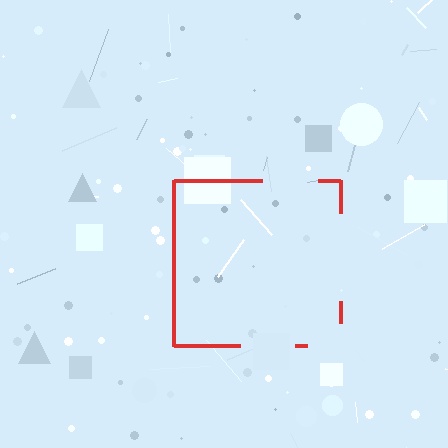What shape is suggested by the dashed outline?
The dashed outline suggests a square.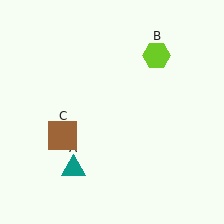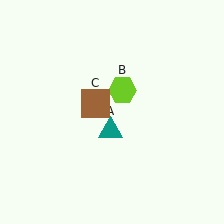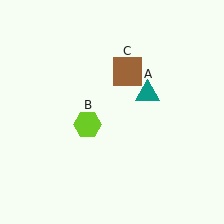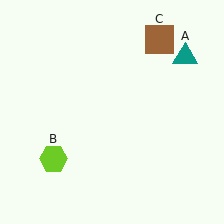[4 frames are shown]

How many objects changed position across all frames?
3 objects changed position: teal triangle (object A), lime hexagon (object B), brown square (object C).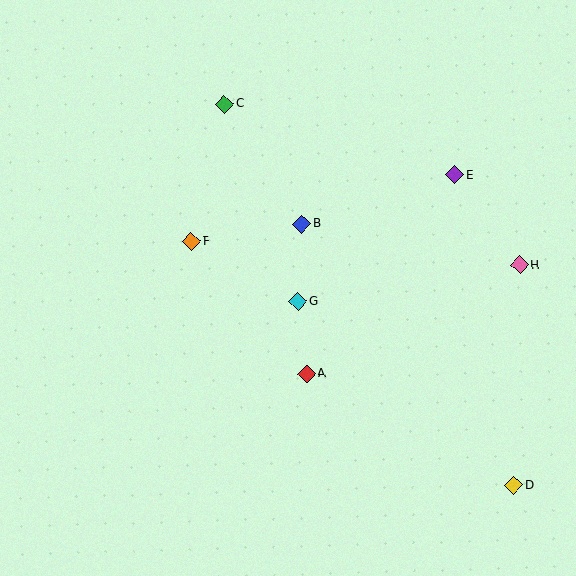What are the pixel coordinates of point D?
Point D is at (514, 485).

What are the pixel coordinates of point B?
Point B is at (302, 224).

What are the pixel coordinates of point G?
Point G is at (298, 301).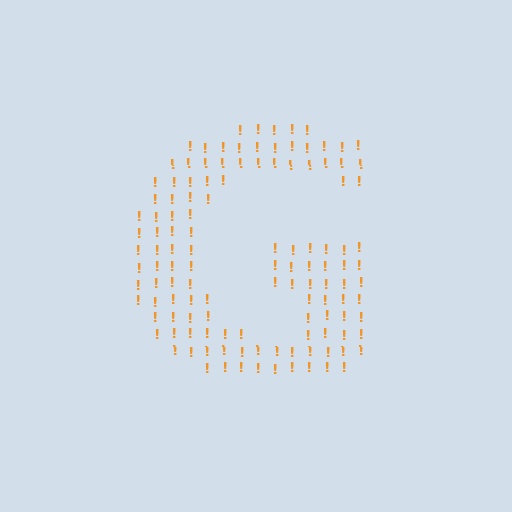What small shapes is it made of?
It is made of small exclamation marks.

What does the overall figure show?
The overall figure shows the letter G.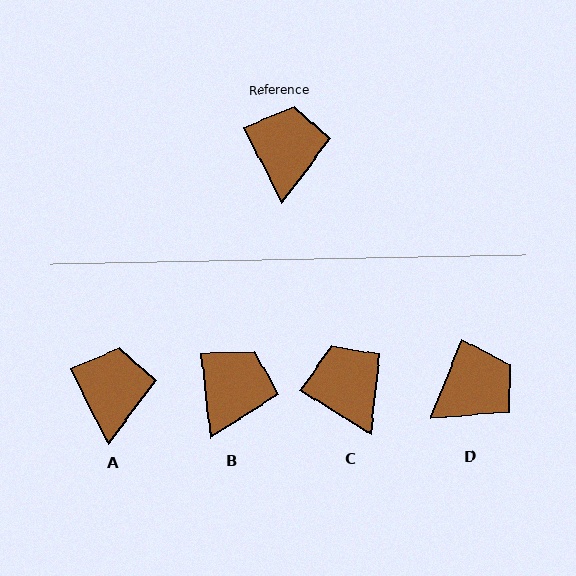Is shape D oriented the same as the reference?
No, it is off by about 49 degrees.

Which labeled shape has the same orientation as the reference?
A.